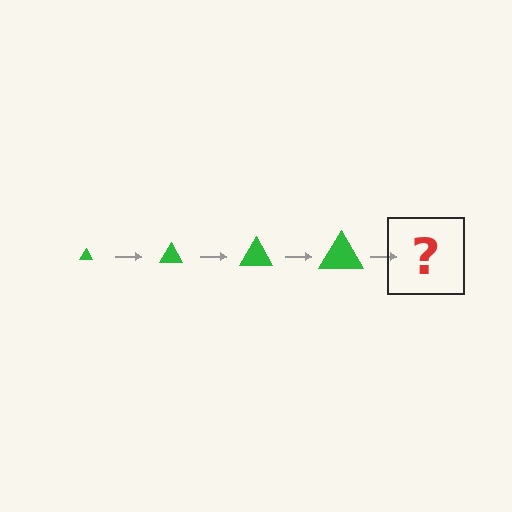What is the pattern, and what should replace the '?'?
The pattern is that the triangle gets progressively larger each step. The '?' should be a green triangle, larger than the previous one.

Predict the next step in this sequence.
The next step is a green triangle, larger than the previous one.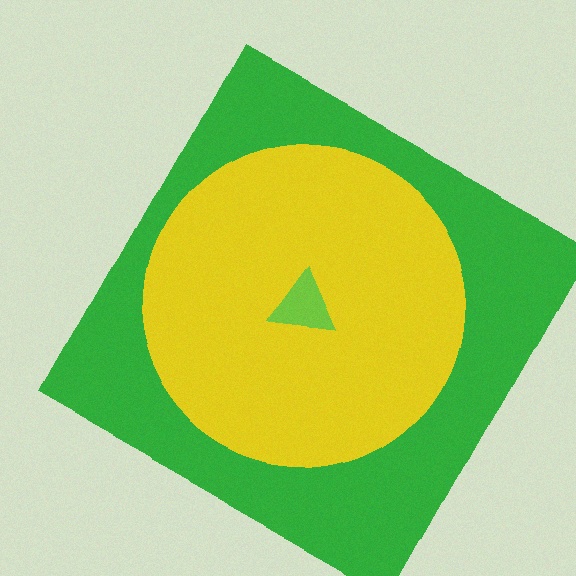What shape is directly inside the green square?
The yellow circle.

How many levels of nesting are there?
3.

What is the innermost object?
The lime triangle.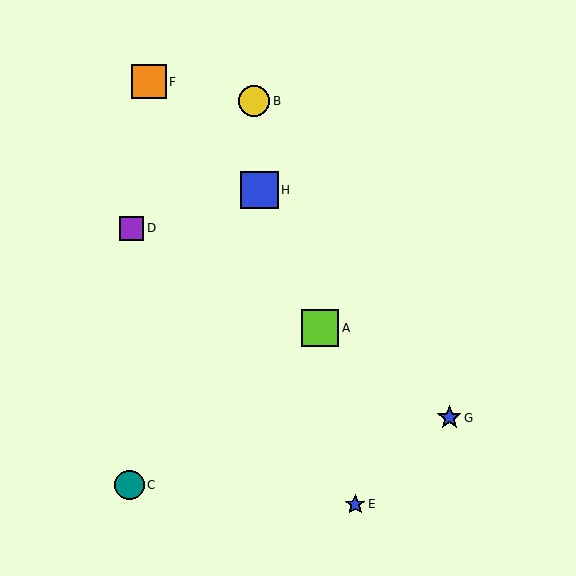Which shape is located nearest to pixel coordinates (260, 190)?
The blue square (labeled H) at (259, 190) is nearest to that location.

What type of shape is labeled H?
Shape H is a blue square.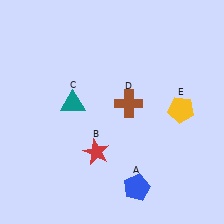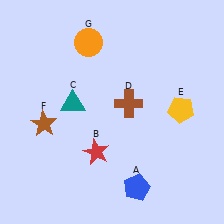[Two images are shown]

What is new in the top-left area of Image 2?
An orange circle (G) was added in the top-left area of Image 2.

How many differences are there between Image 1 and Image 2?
There are 2 differences between the two images.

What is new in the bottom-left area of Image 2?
A brown star (F) was added in the bottom-left area of Image 2.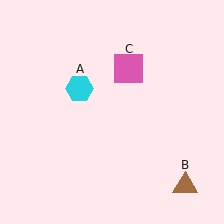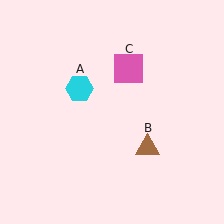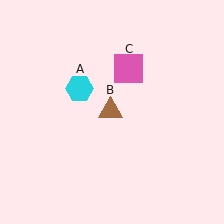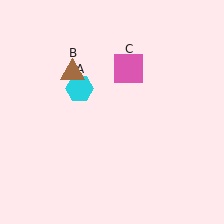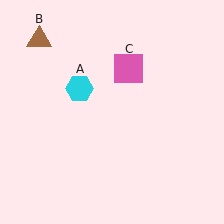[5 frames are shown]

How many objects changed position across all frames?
1 object changed position: brown triangle (object B).